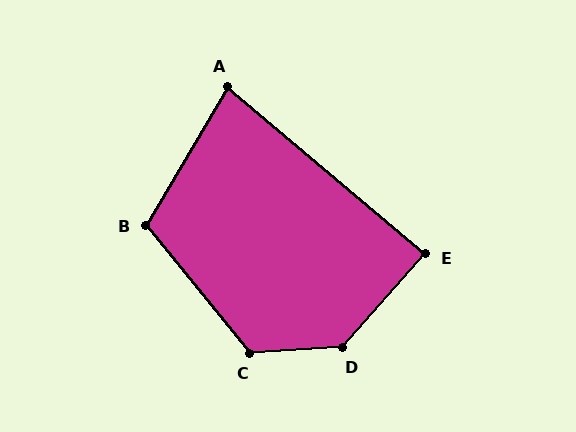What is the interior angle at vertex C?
Approximately 126 degrees (obtuse).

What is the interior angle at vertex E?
Approximately 89 degrees (approximately right).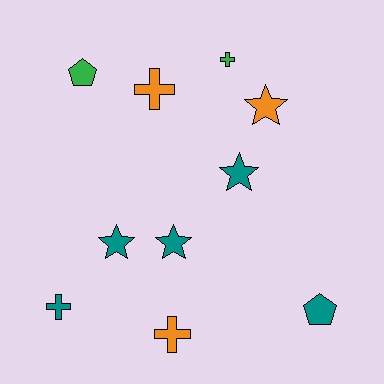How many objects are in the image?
There are 10 objects.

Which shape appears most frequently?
Star, with 4 objects.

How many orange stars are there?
There is 1 orange star.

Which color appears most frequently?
Teal, with 5 objects.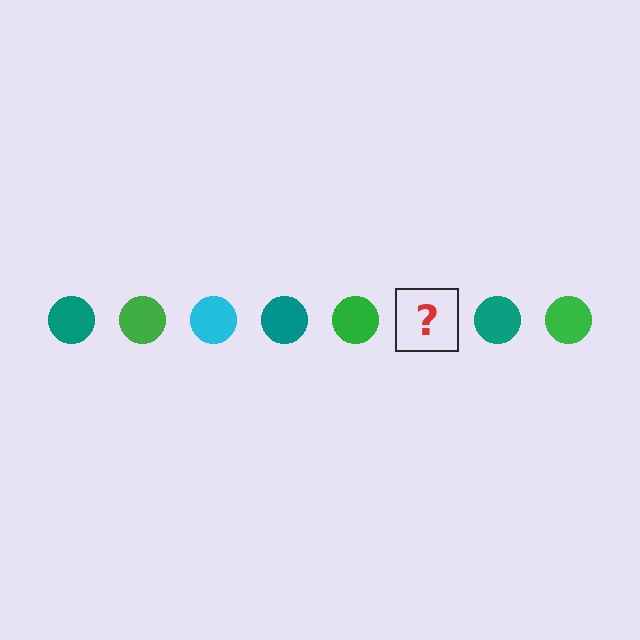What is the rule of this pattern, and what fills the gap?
The rule is that the pattern cycles through teal, green, cyan circles. The gap should be filled with a cyan circle.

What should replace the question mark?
The question mark should be replaced with a cyan circle.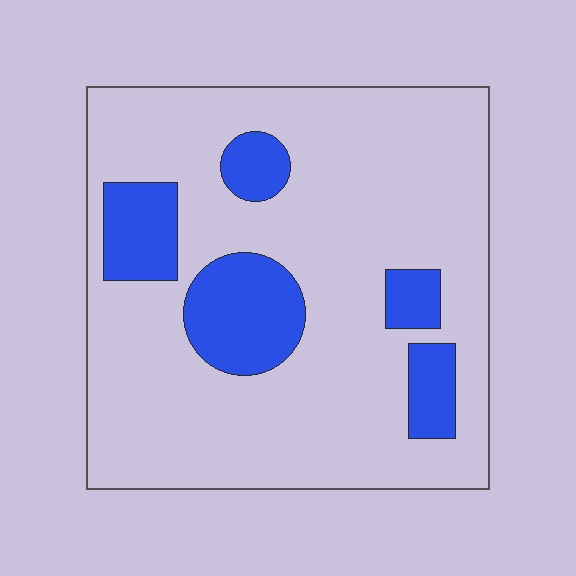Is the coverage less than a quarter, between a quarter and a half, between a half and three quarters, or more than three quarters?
Less than a quarter.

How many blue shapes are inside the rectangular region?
5.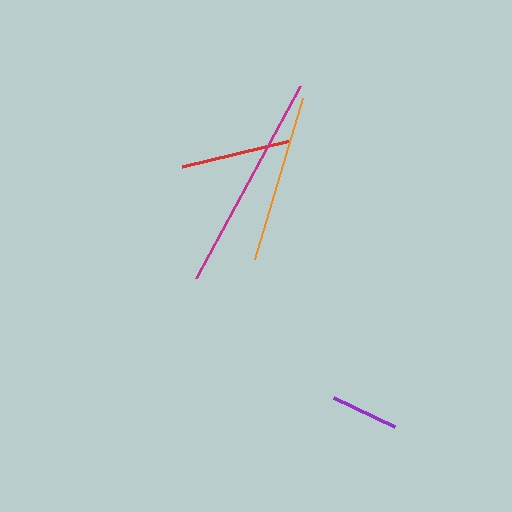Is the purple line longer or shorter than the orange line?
The orange line is longer than the purple line.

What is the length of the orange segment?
The orange segment is approximately 168 pixels long.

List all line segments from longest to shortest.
From longest to shortest: magenta, orange, red, purple.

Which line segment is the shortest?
The purple line is the shortest at approximately 67 pixels.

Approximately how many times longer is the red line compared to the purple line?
The red line is approximately 1.7 times the length of the purple line.